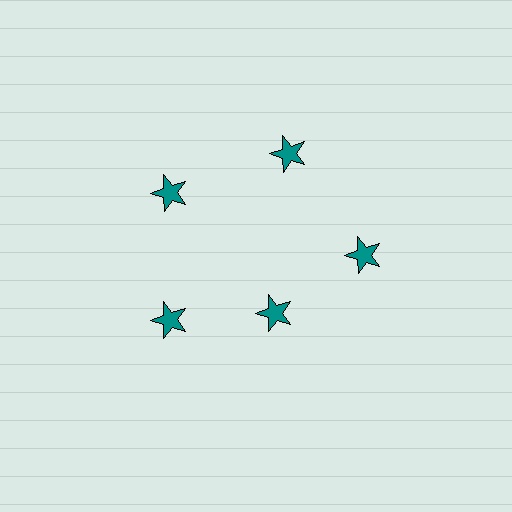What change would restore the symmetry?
The symmetry would be restored by moving it outward, back onto the ring so that all 5 stars sit at equal angles and equal distance from the center.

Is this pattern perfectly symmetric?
No. The 5 teal stars are arranged in a ring, but one element near the 5 o'clock position is pulled inward toward the center, breaking the 5-fold rotational symmetry.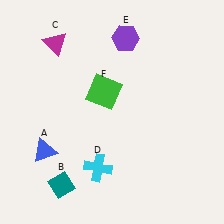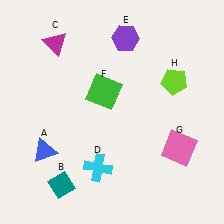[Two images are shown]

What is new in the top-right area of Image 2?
A lime pentagon (H) was added in the top-right area of Image 2.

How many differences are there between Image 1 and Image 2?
There are 2 differences between the two images.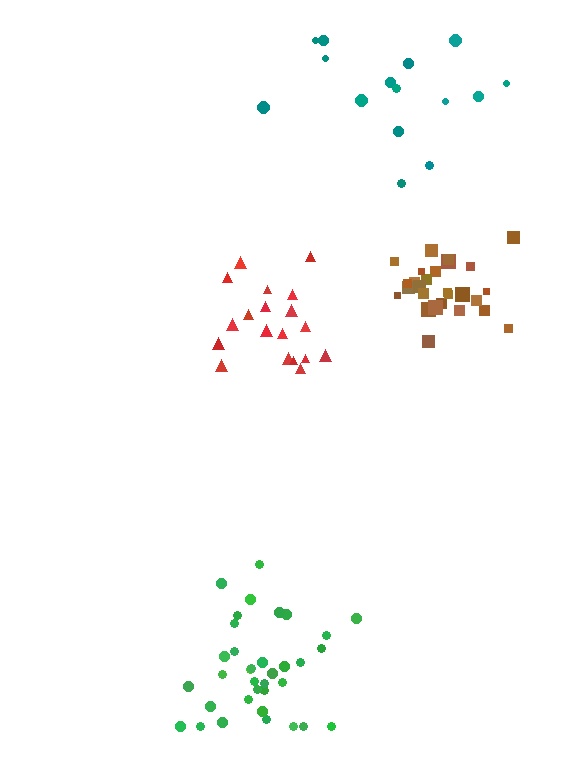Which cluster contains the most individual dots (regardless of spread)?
Green (35).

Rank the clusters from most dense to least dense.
brown, green, red, teal.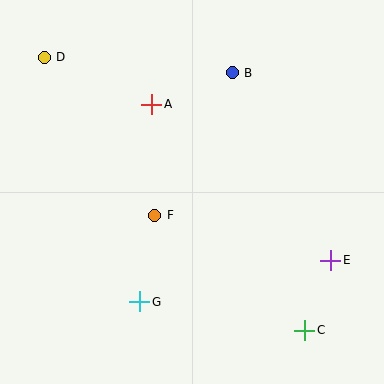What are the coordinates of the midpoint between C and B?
The midpoint between C and B is at (269, 201).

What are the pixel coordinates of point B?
Point B is at (232, 73).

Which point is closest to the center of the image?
Point F at (155, 215) is closest to the center.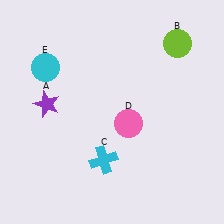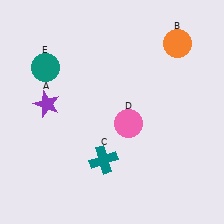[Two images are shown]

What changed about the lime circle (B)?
In Image 1, B is lime. In Image 2, it changed to orange.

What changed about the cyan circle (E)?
In Image 1, E is cyan. In Image 2, it changed to teal.